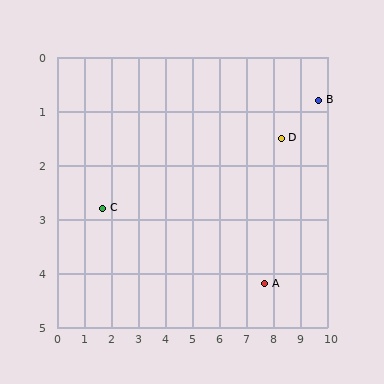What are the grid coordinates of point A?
Point A is at approximately (7.7, 4.2).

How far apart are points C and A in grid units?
Points C and A are about 6.2 grid units apart.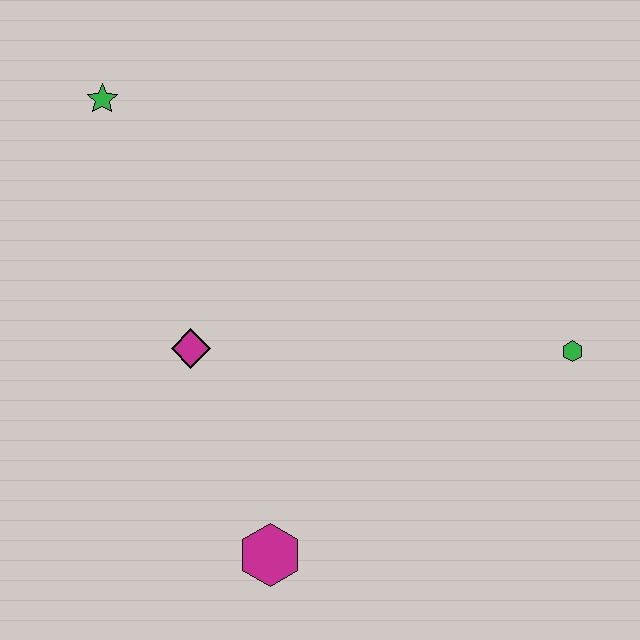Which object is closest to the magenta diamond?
The magenta hexagon is closest to the magenta diamond.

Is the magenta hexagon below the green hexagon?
Yes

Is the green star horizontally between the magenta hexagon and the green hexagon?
No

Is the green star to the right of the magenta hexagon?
No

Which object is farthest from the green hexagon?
The green star is farthest from the green hexagon.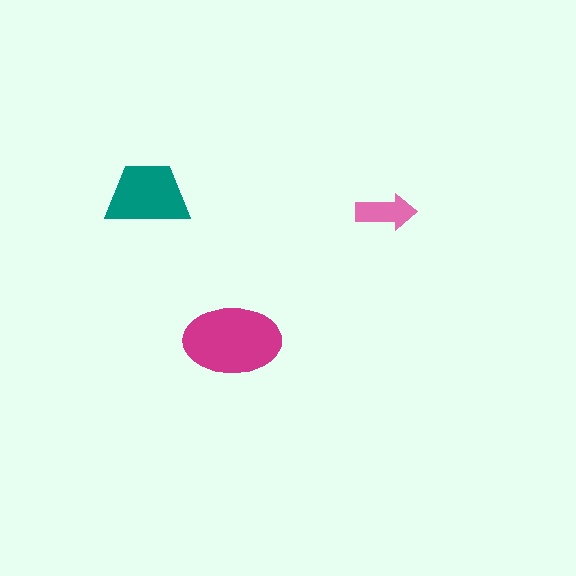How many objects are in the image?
There are 3 objects in the image.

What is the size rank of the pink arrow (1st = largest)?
3rd.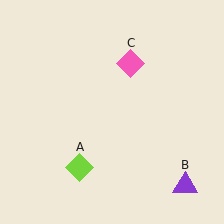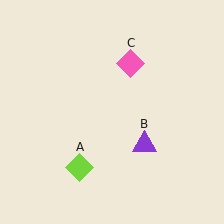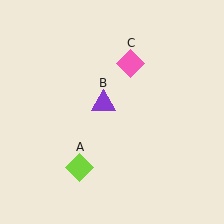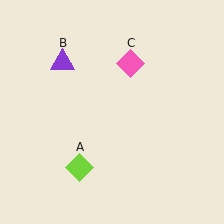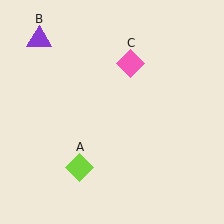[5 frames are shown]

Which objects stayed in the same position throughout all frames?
Lime diamond (object A) and pink diamond (object C) remained stationary.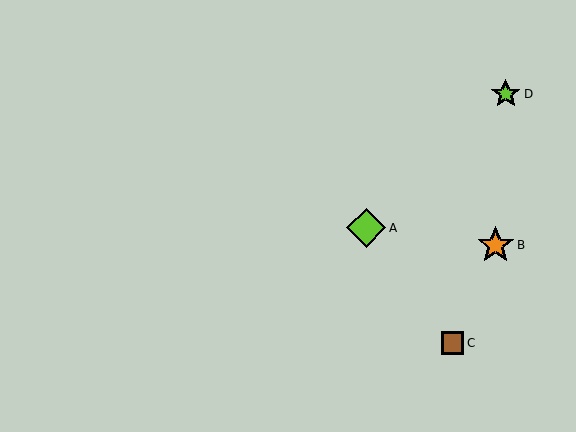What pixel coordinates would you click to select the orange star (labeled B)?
Click at (496, 245) to select the orange star B.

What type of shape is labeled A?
Shape A is a lime diamond.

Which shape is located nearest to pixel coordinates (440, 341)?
The brown square (labeled C) at (453, 343) is nearest to that location.